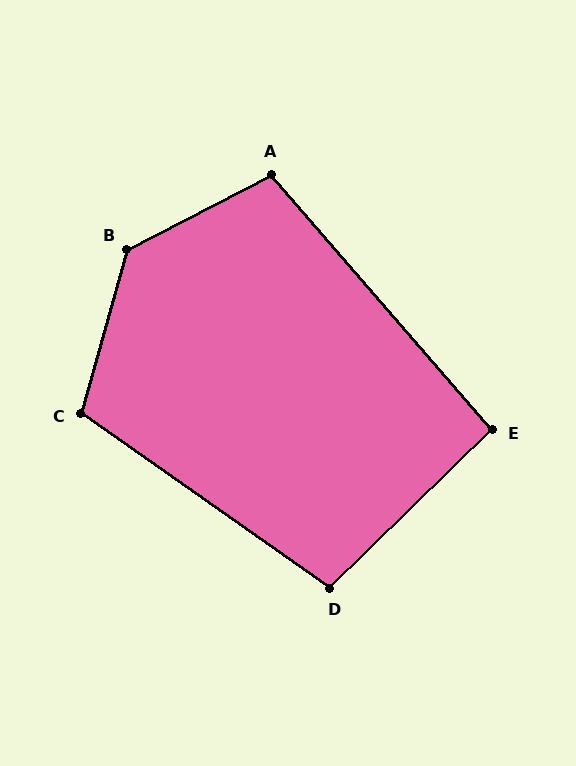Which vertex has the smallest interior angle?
E, at approximately 94 degrees.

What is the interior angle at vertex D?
Approximately 101 degrees (obtuse).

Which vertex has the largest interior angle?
B, at approximately 133 degrees.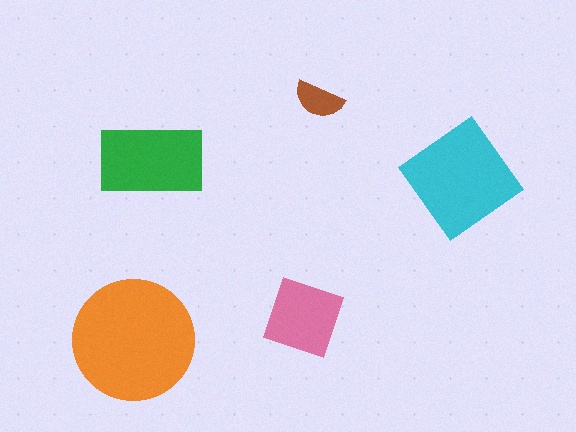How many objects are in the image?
There are 5 objects in the image.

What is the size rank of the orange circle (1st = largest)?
1st.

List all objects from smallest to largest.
The brown semicircle, the pink square, the green rectangle, the cyan diamond, the orange circle.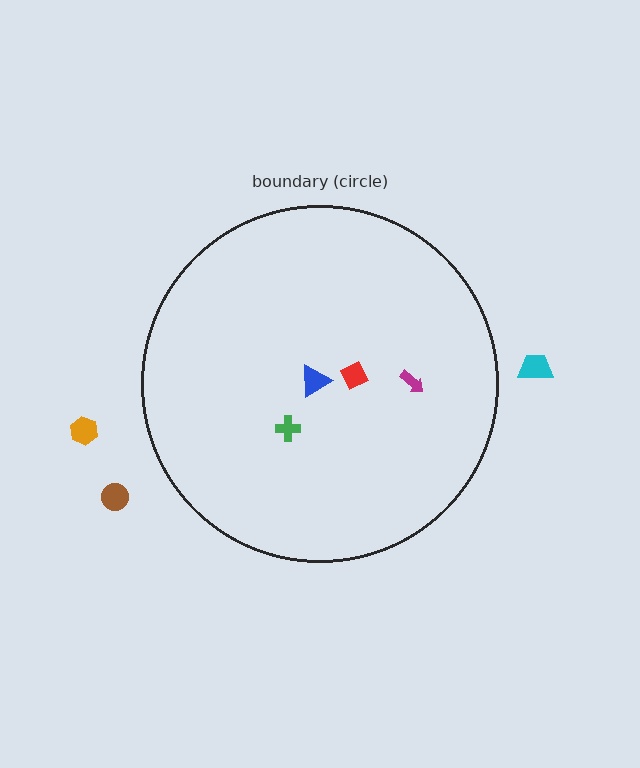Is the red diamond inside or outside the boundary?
Inside.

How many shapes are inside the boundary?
4 inside, 3 outside.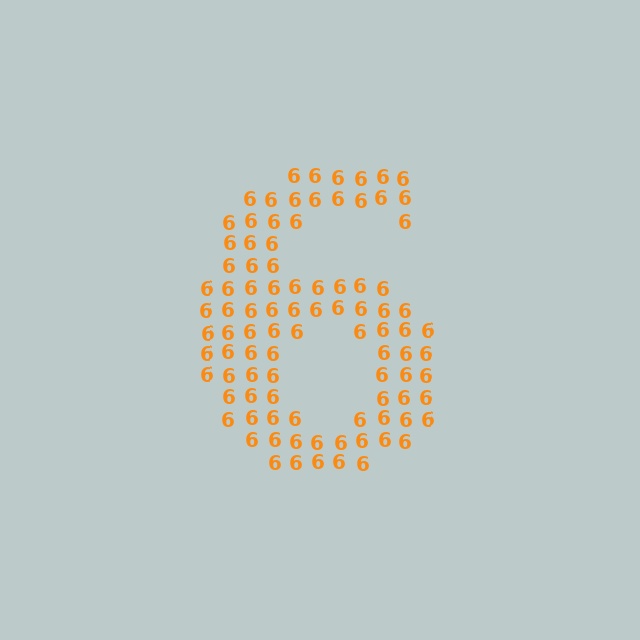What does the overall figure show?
The overall figure shows the digit 6.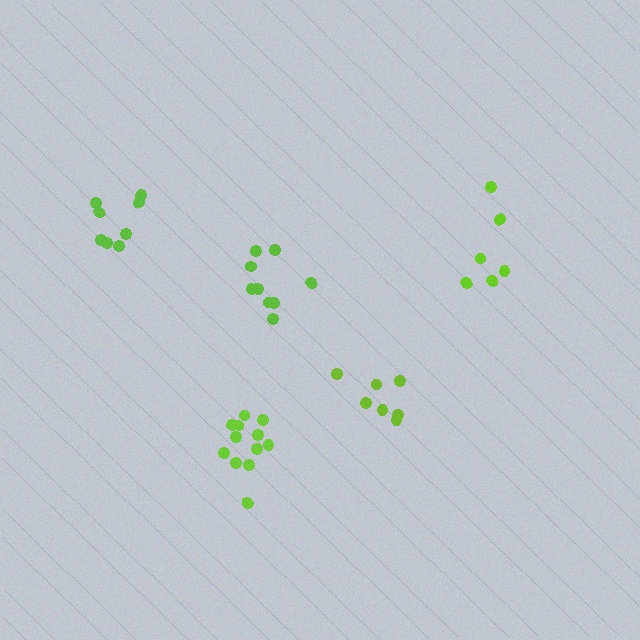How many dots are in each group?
Group 1: 9 dots, Group 2: 6 dots, Group 3: 8 dots, Group 4: 12 dots, Group 5: 7 dots (42 total).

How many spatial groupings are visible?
There are 5 spatial groupings.